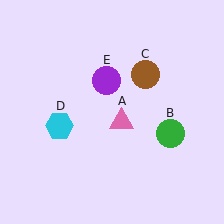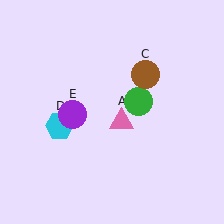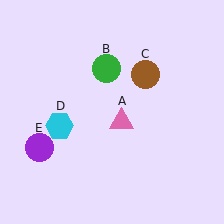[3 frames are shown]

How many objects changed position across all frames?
2 objects changed position: green circle (object B), purple circle (object E).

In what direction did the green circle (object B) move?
The green circle (object B) moved up and to the left.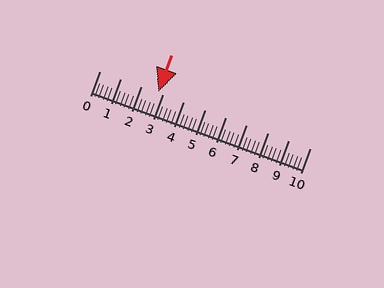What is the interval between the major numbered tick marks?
The major tick marks are spaced 1 units apart.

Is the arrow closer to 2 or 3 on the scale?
The arrow is closer to 3.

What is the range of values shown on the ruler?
The ruler shows values from 0 to 10.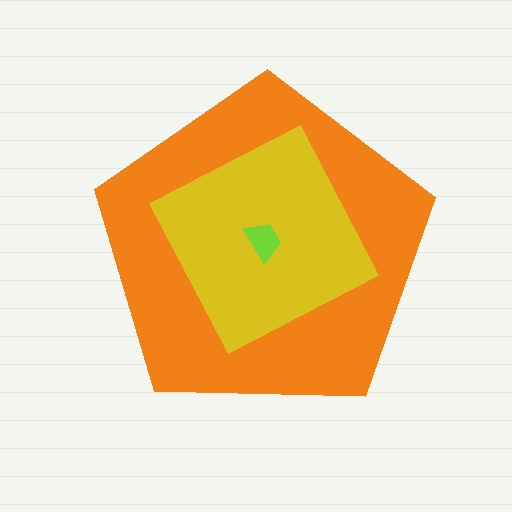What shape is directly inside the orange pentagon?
The yellow square.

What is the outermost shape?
The orange pentagon.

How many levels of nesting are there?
3.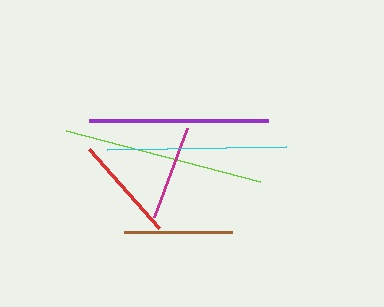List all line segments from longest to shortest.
From longest to shortest: lime, cyan, purple, brown, red, magenta.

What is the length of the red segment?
The red segment is approximately 105 pixels long.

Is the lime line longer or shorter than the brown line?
The lime line is longer than the brown line.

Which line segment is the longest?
The lime line is the longest at approximately 201 pixels.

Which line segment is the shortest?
The magenta line is the shortest at approximately 95 pixels.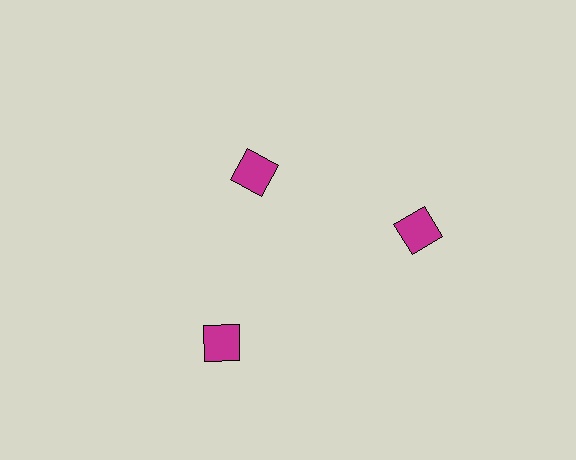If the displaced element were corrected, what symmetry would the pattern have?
It would have 3-fold rotational symmetry — the pattern would map onto itself every 120 degrees.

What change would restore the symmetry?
The symmetry would be restored by moving it outward, back onto the ring so that all 3 squares sit at equal angles and equal distance from the center.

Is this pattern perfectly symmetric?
No. The 3 magenta squares are arranged in a ring, but one element near the 11 o'clock position is pulled inward toward the center, breaking the 3-fold rotational symmetry.